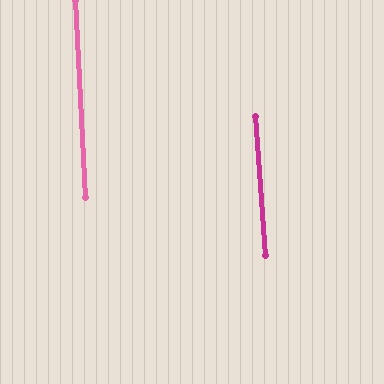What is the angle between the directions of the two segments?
Approximately 1 degree.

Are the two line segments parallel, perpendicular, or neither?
Parallel — their directions differ by only 1.0°.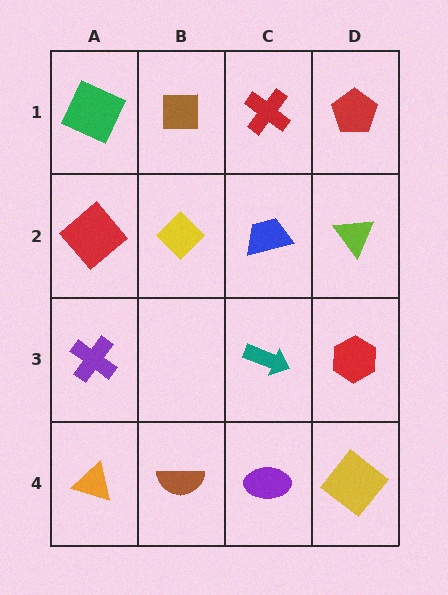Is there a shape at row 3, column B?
No, that cell is empty.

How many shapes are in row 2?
4 shapes.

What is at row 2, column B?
A yellow diamond.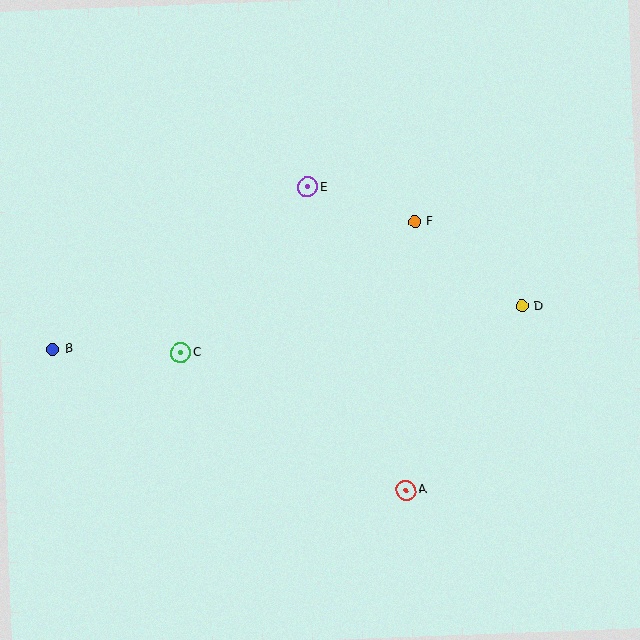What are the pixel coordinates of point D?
Point D is at (522, 306).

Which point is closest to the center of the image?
Point E at (308, 187) is closest to the center.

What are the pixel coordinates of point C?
Point C is at (181, 353).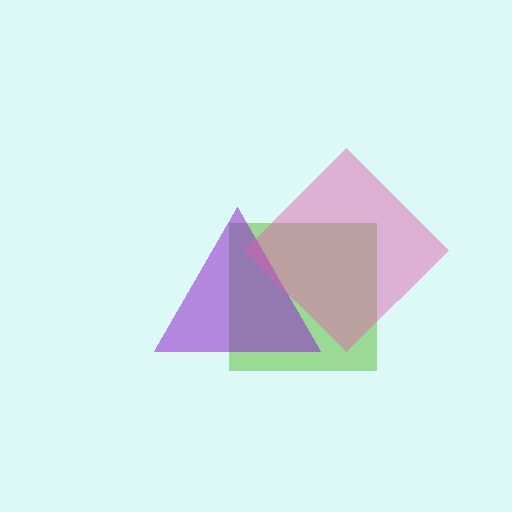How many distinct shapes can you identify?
There are 3 distinct shapes: a lime square, a purple triangle, a pink diamond.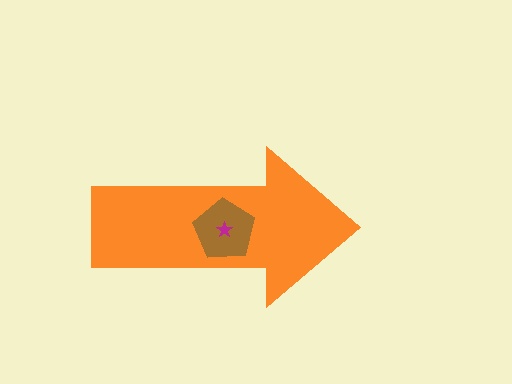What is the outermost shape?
The orange arrow.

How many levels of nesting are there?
3.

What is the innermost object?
The magenta star.